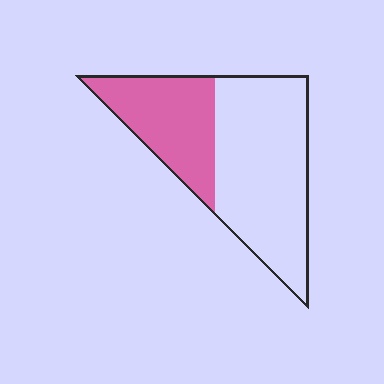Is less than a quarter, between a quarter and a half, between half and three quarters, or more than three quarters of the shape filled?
Between a quarter and a half.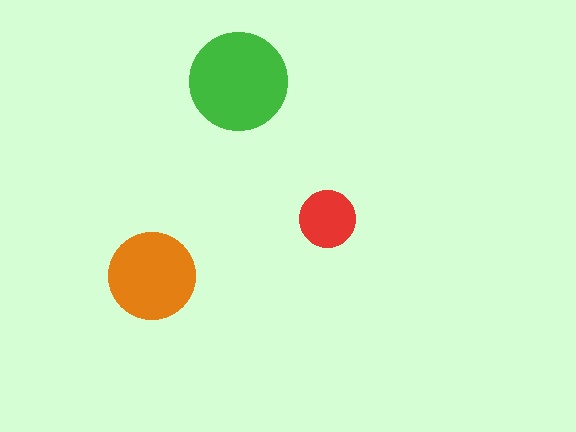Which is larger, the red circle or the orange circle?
The orange one.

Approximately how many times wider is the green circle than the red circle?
About 1.5 times wider.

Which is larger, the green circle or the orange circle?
The green one.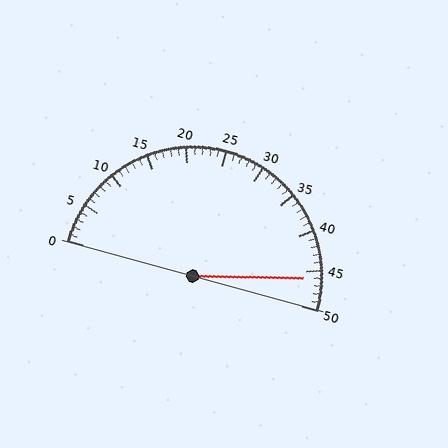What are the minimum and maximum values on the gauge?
The gauge ranges from 0 to 50.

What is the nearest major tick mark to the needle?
The nearest major tick mark is 45.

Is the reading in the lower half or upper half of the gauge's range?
The reading is in the upper half of the range (0 to 50).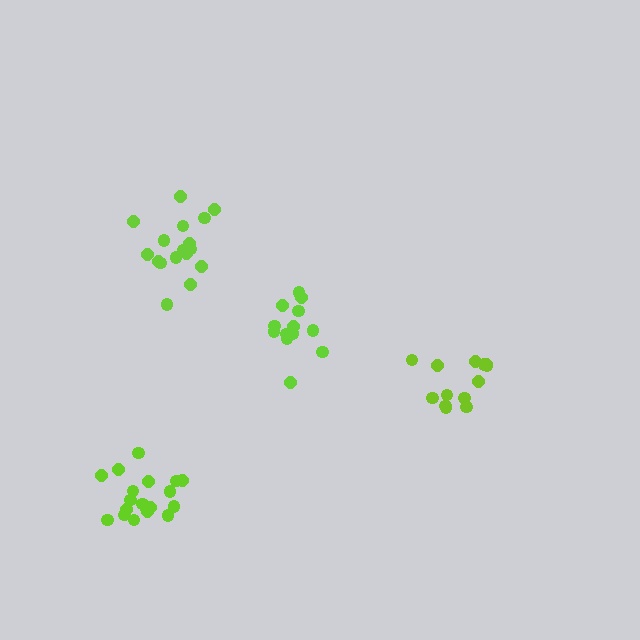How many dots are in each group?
Group 1: 13 dots, Group 2: 19 dots, Group 3: 17 dots, Group 4: 13 dots (62 total).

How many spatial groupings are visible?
There are 4 spatial groupings.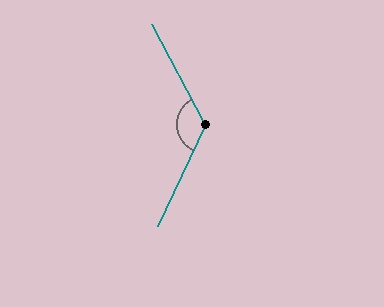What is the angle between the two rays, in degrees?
Approximately 127 degrees.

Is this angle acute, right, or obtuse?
It is obtuse.